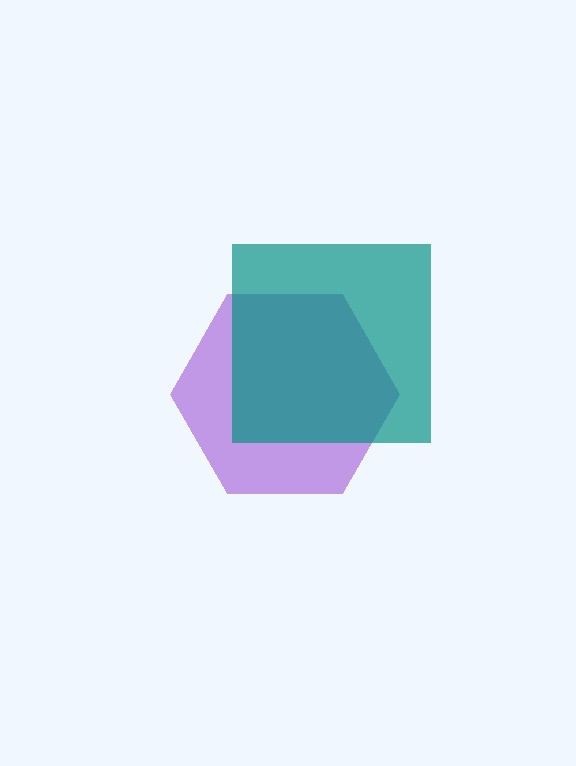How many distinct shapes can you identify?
There are 2 distinct shapes: a purple hexagon, a teal square.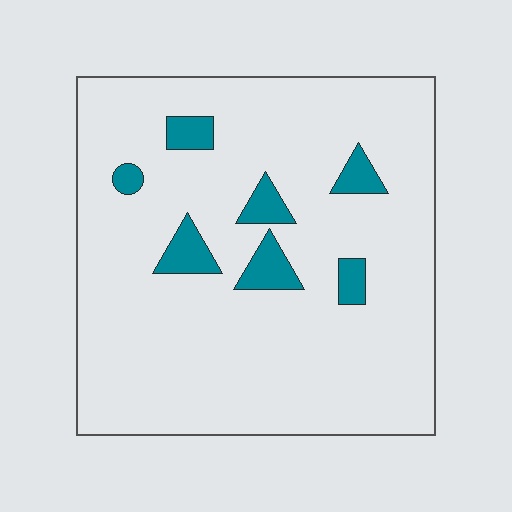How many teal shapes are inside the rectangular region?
7.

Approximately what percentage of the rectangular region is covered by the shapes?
Approximately 10%.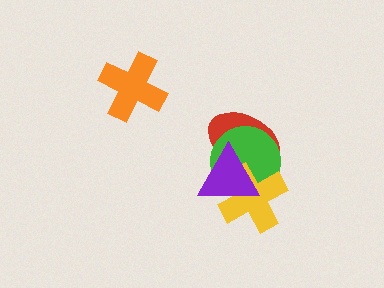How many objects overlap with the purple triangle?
3 objects overlap with the purple triangle.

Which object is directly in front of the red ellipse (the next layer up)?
The green circle is directly in front of the red ellipse.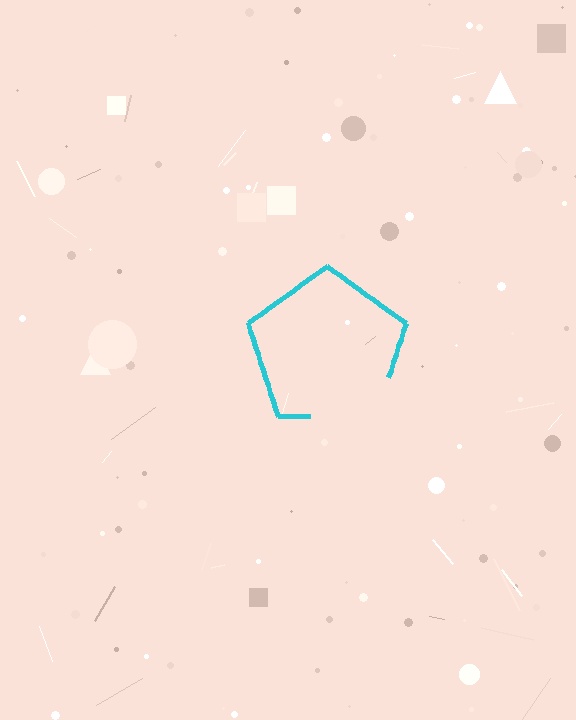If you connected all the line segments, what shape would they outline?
They would outline a pentagon.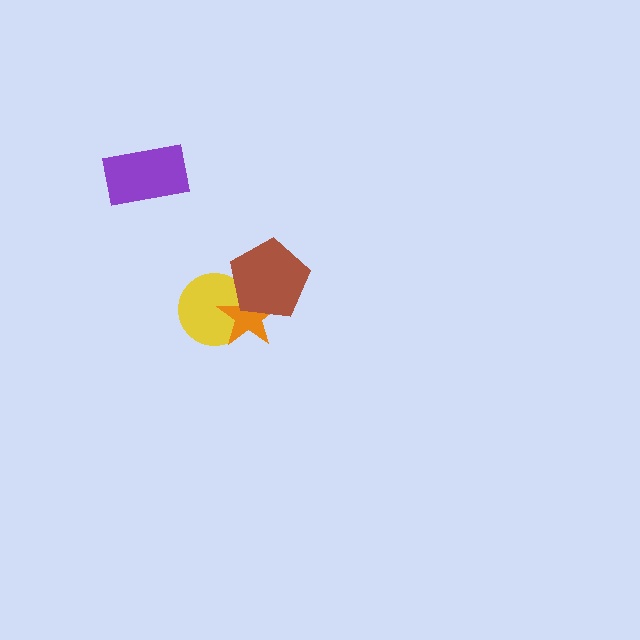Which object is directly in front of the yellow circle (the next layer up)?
The orange star is directly in front of the yellow circle.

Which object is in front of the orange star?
The brown pentagon is in front of the orange star.